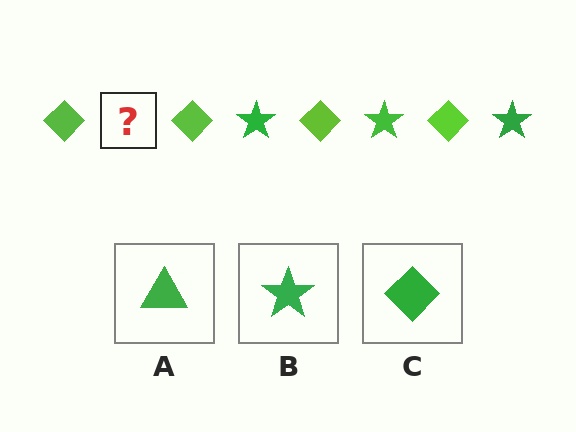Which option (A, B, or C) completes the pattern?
B.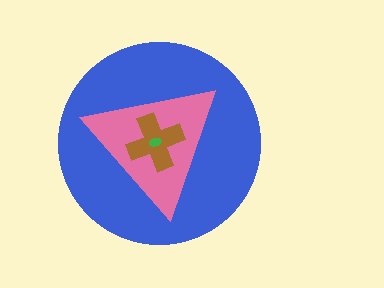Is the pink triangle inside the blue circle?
Yes.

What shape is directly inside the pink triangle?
The brown cross.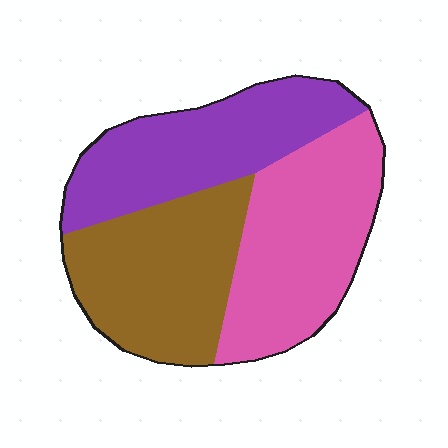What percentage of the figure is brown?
Brown covers about 35% of the figure.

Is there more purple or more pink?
Pink.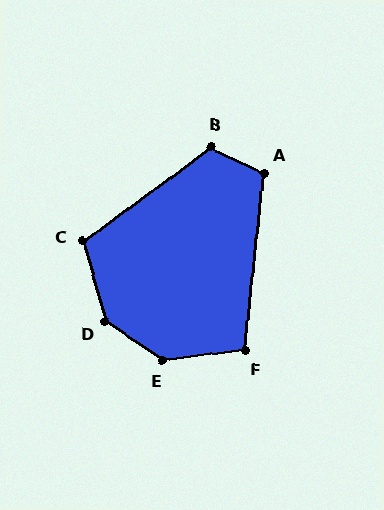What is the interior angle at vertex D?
Approximately 139 degrees (obtuse).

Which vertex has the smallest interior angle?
F, at approximately 103 degrees.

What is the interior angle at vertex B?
Approximately 118 degrees (obtuse).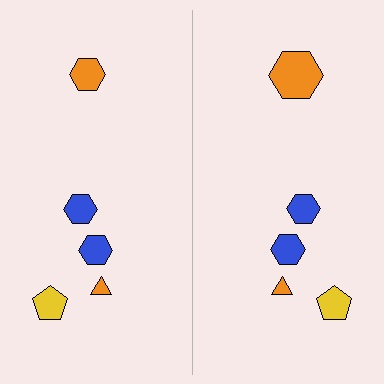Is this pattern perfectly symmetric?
No, the pattern is not perfectly symmetric. The orange hexagon on the right side has a different size than its mirror counterpart.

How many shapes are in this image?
There are 10 shapes in this image.